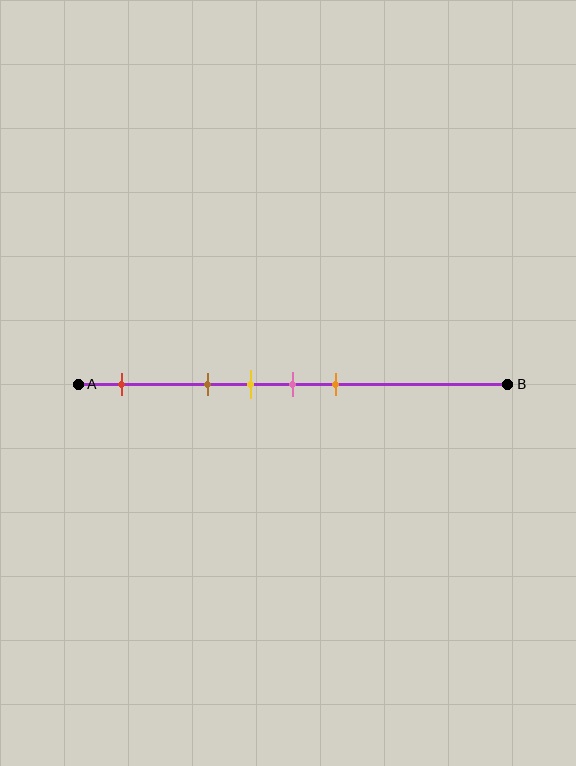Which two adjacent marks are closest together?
The yellow and pink marks are the closest adjacent pair.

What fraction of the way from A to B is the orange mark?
The orange mark is approximately 60% (0.6) of the way from A to B.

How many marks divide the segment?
There are 5 marks dividing the segment.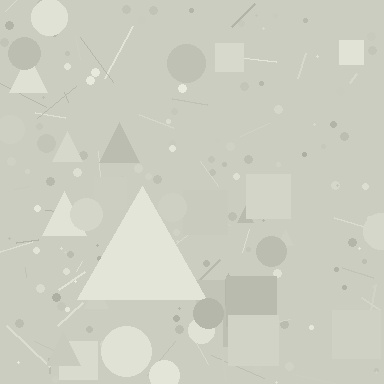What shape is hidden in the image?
A triangle is hidden in the image.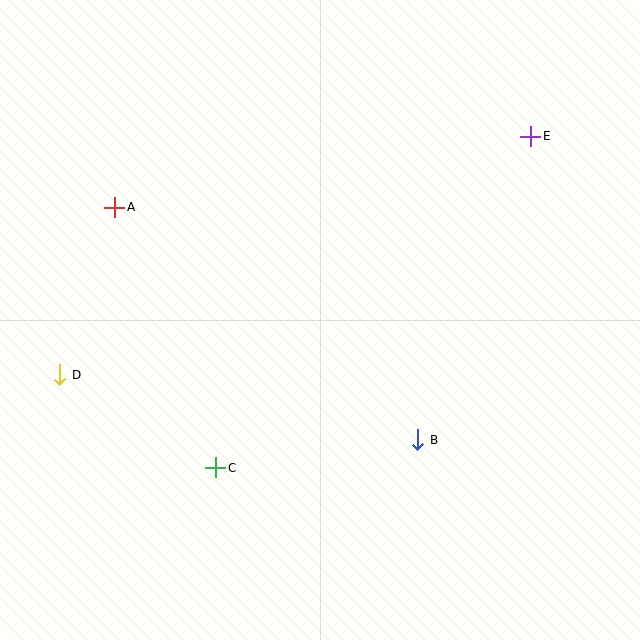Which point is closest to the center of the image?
Point B at (418, 440) is closest to the center.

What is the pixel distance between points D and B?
The distance between D and B is 364 pixels.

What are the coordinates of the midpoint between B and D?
The midpoint between B and D is at (239, 407).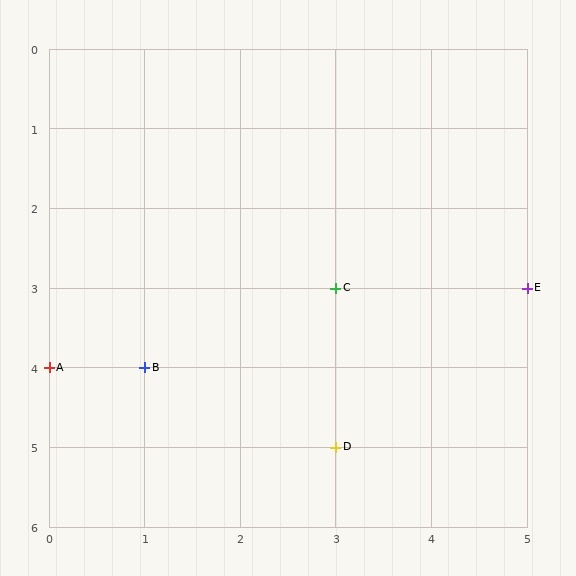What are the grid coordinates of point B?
Point B is at grid coordinates (1, 4).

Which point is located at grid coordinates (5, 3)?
Point E is at (5, 3).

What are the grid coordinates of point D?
Point D is at grid coordinates (3, 5).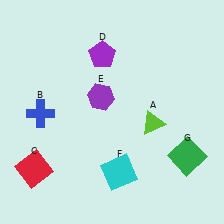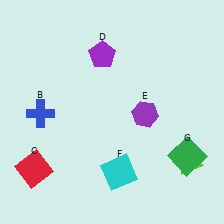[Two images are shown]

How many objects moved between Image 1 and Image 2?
2 objects moved between the two images.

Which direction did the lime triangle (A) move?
The lime triangle (A) moved down.